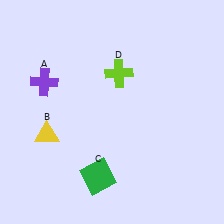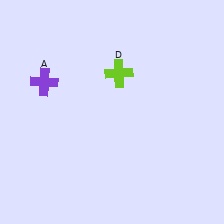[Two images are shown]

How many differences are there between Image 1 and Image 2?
There are 2 differences between the two images.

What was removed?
The yellow triangle (B), the green square (C) were removed in Image 2.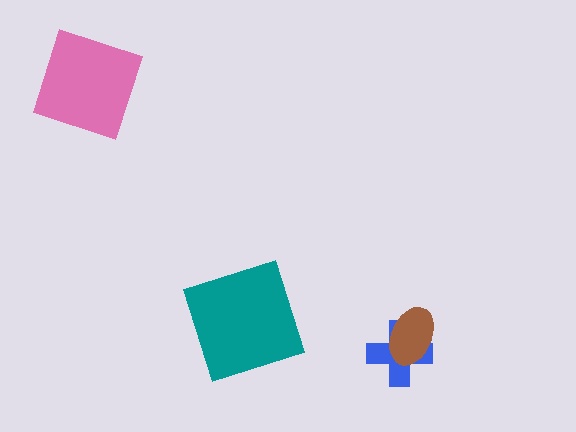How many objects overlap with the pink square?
0 objects overlap with the pink square.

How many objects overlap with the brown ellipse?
1 object overlaps with the brown ellipse.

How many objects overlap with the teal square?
0 objects overlap with the teal square.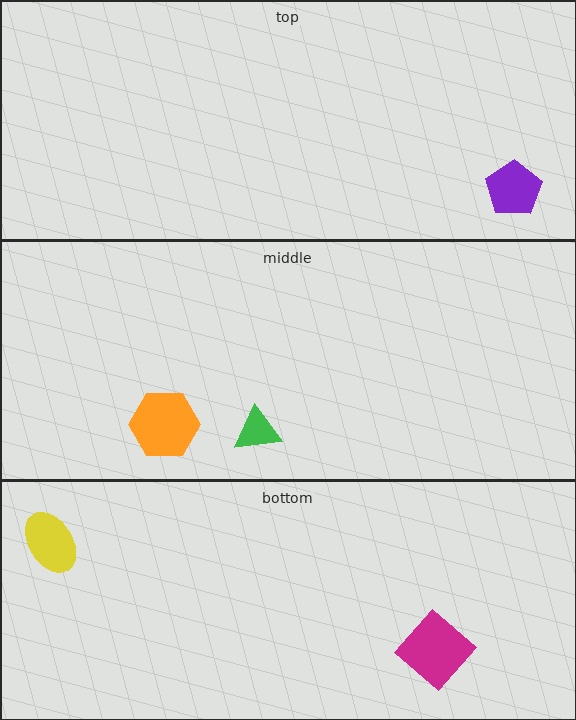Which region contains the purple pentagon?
The top region.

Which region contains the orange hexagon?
The middle region.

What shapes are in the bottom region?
The magenta diamond, the yellow ellipse.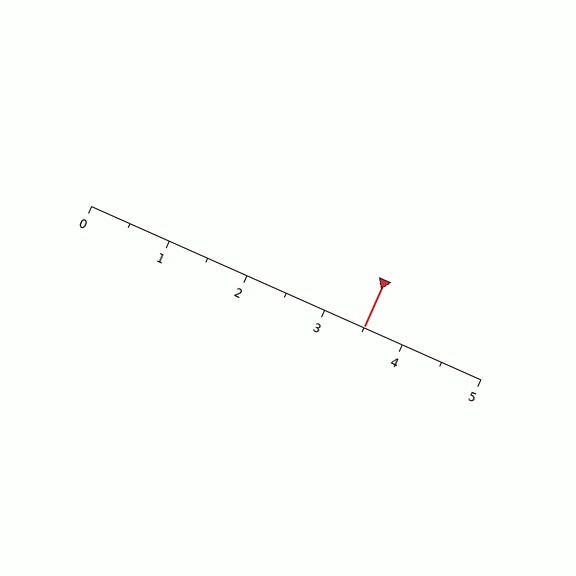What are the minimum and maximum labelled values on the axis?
The axis runs from 0 to 5.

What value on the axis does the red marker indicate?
The marker indicates approximately 3.5.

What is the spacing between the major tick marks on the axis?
The major ticks are spaced 1 apart.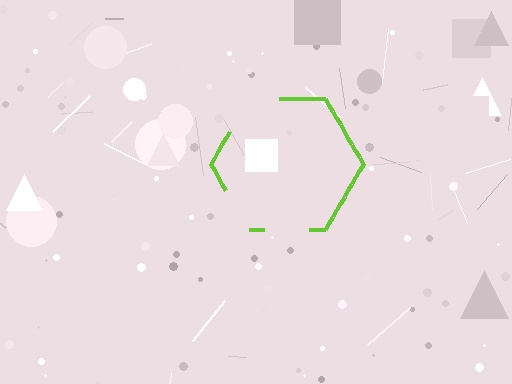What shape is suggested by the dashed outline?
The dashed outline suggests a hexagon.